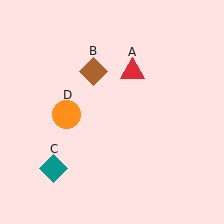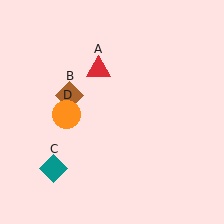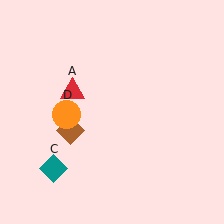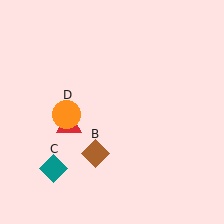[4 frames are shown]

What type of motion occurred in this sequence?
The red triangle (object A), brown diamond (object B) rotated counterclockwise around the center of the scene.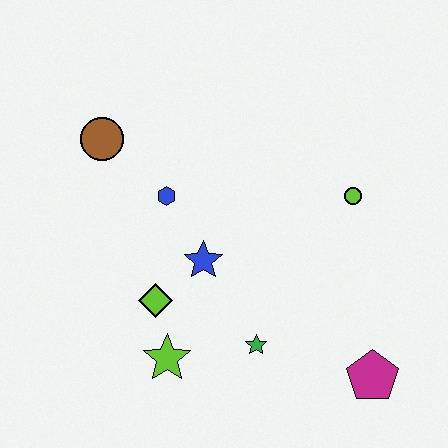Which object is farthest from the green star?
The brown circle is farthest from the green star.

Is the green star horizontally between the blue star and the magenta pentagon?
Yes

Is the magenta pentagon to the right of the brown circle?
Yes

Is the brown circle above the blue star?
Yes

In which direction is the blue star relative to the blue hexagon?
The blue star is below the blue hexagon.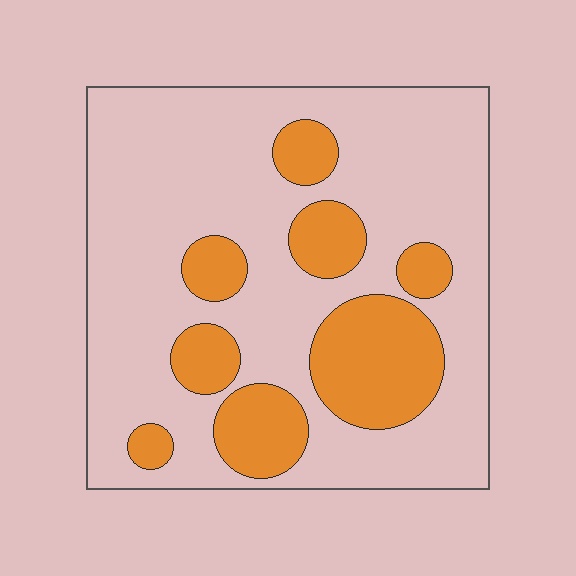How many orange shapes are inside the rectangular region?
8.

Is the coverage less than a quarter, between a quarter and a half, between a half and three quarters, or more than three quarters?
Between a quarter and a half.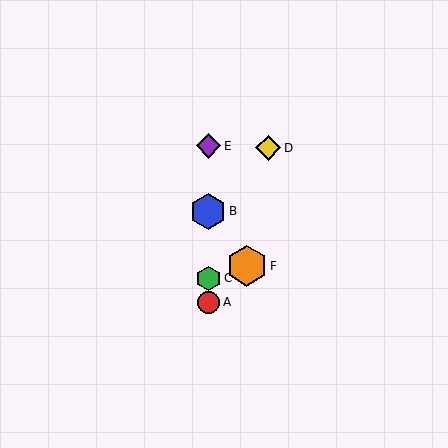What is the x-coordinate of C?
Object C is at x≈208.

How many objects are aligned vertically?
4 objects (A, B, C, E) are aligned vertically.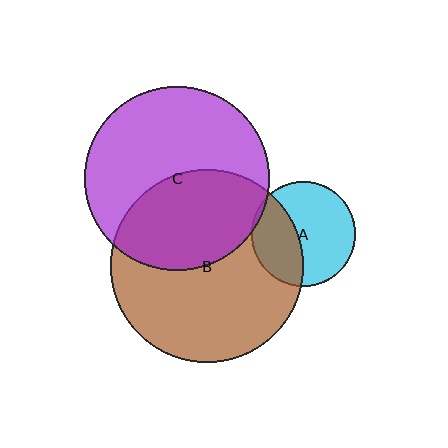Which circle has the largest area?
Circle B (brown).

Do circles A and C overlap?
Yes.